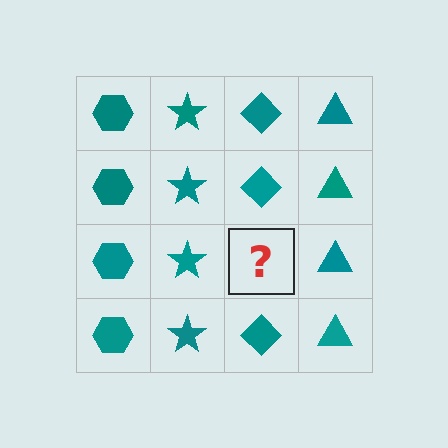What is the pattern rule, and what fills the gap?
The rule is that each column has a consistent shape. The gap should be filled with a teal diamond.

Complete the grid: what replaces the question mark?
The question mark should be replaced with a teal diamond.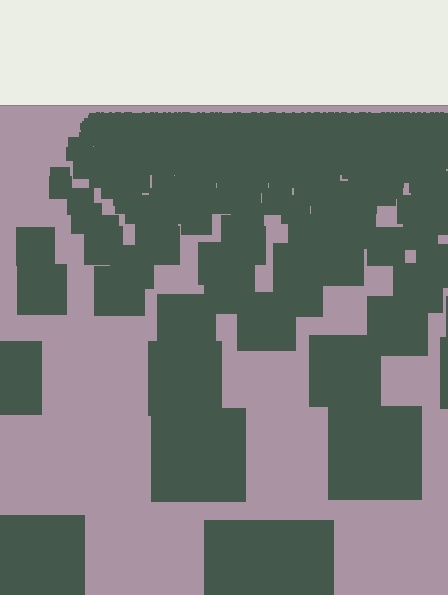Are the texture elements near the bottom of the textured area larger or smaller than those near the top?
Larger. Near the bottom, elements are closer to the viewer and appear at a bigger on-screen size.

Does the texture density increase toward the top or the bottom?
Density increases toward the top.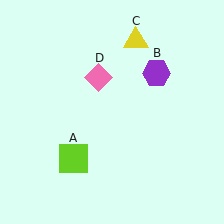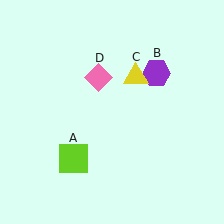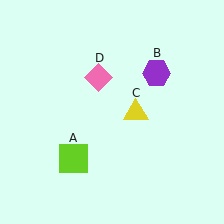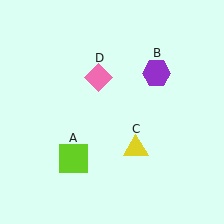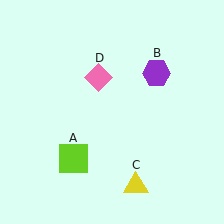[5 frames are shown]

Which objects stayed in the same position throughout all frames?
Lime square (object A) and purple hexagon (object B) and pink diamond (object D) remained stationary.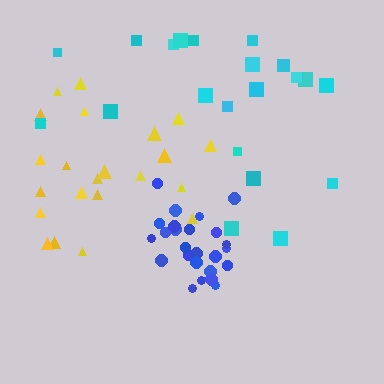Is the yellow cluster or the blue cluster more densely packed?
Blue.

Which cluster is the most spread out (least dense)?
Cyan.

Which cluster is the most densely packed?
Blue.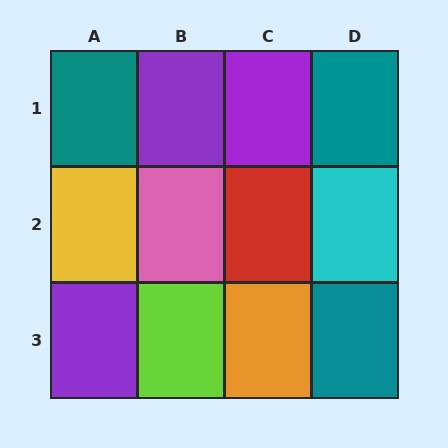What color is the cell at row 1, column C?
Purple.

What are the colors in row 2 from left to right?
Yellow, pink, red, cyan.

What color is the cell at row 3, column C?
Orange.